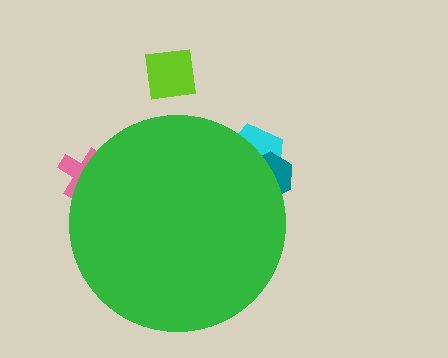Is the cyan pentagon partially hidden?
Yes, the cyan pentagon is partially hidden behind the green circle.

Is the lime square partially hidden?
No, the lime square is fully visible.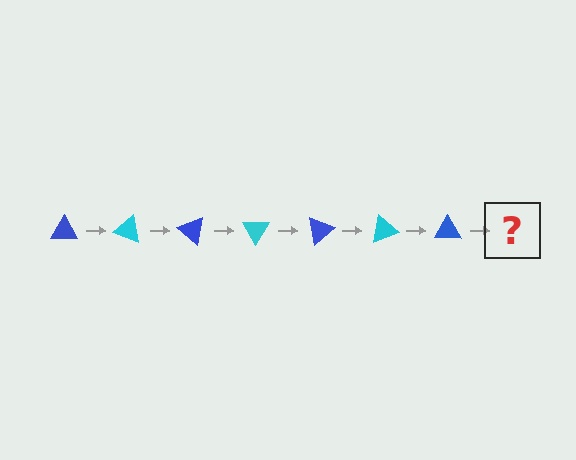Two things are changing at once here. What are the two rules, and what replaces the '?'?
The two rules are that it rotates 20 degrees each step and the color cycles through blue and cyan. The '?' should be a cyan triangle, rotated 140 degrees from the start.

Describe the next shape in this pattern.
It should be a cyan triangle, rotated 140 degrees from the start.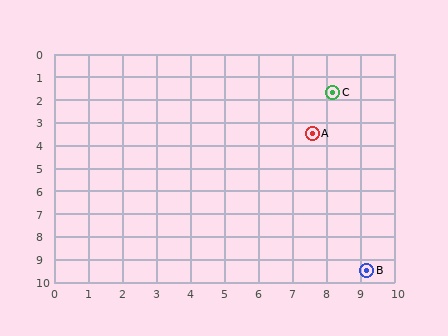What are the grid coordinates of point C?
Point C is at approximately (8.2, 1.7).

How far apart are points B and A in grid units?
Points B and A are about 6.2 grid units apart.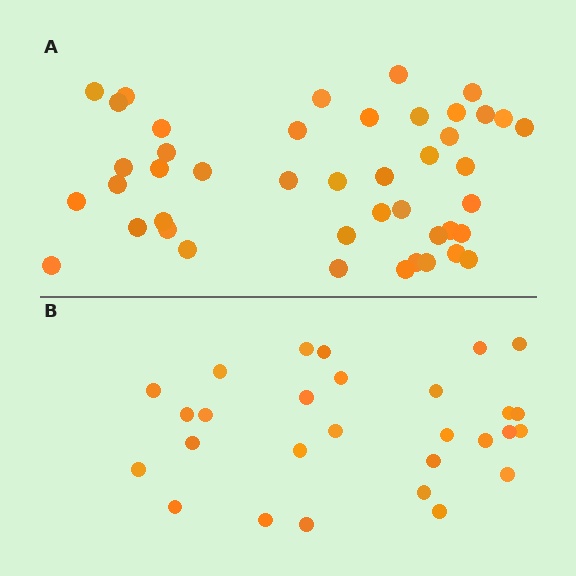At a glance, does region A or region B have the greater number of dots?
Region A (the top region) has more dots.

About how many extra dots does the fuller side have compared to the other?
Region A has approximately 15 more dots than region B.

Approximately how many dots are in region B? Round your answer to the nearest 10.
About 30 dots. (The exact count is 28, which rounds to 30.)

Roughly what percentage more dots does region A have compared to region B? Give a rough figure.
About 55% more.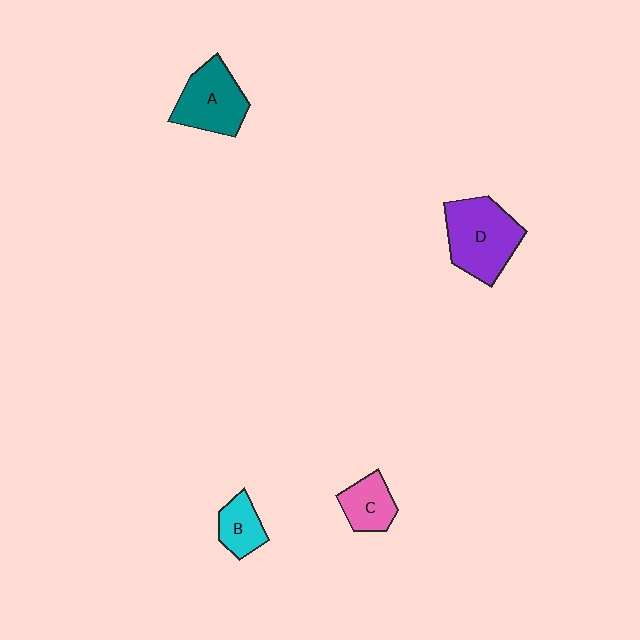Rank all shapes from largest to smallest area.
From largest to smallest: D (purple), A (teal), C (pink), B (cyan).